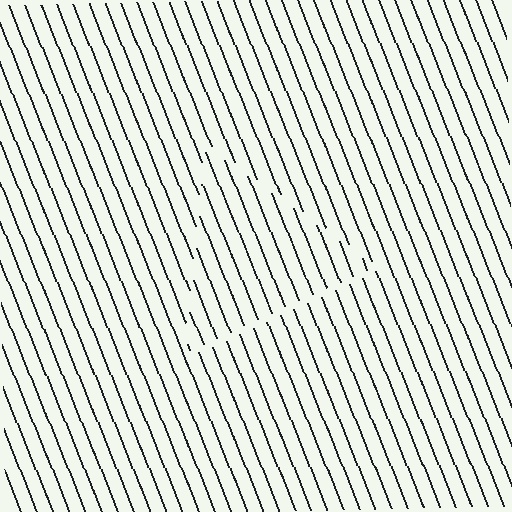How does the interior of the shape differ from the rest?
The interior of the shape contains the same grating, shifted by half a period — the contour is defined by the phase discontinuity where line-ends from the inner and outer gratings abut.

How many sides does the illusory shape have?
3 sides — the line-ends trace a triangle.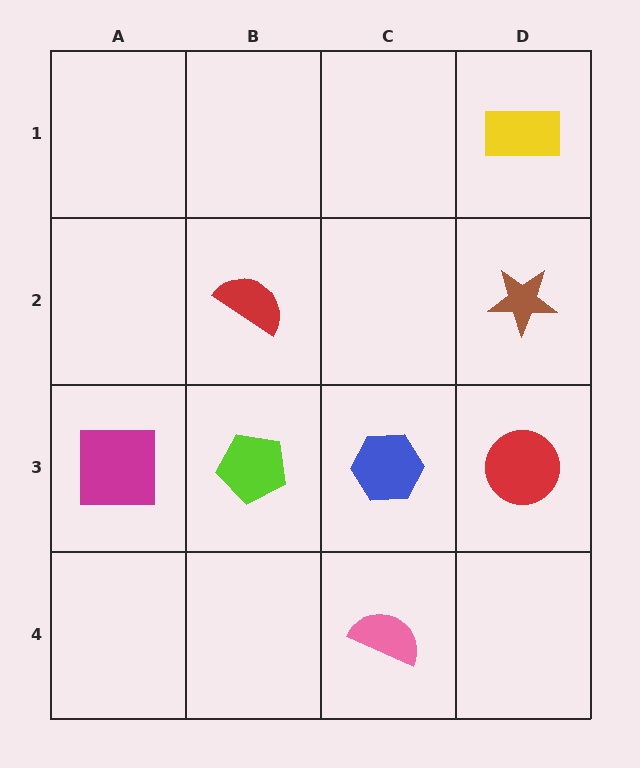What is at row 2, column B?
A red semicircle.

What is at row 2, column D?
A brown star.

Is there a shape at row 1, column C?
No, that cell is empty.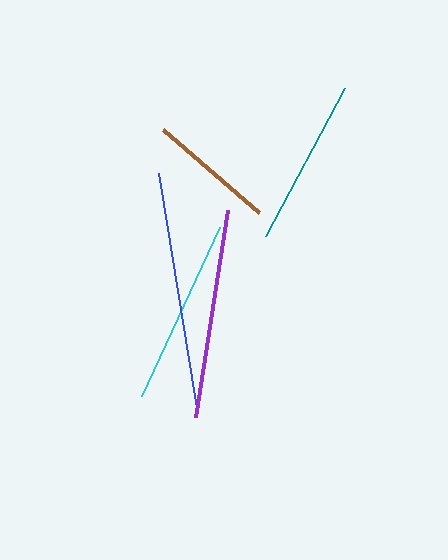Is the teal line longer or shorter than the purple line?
The purple line is longer than the teal line.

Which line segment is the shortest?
The brown line is the shortest at approximately 127 pixels.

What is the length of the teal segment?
The teal segment is approximately 168 pixels long.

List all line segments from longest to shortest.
From longest to shortest: blue, purple, cyan, teal, brown.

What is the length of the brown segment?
The brown segment is approximately 127 pixels long.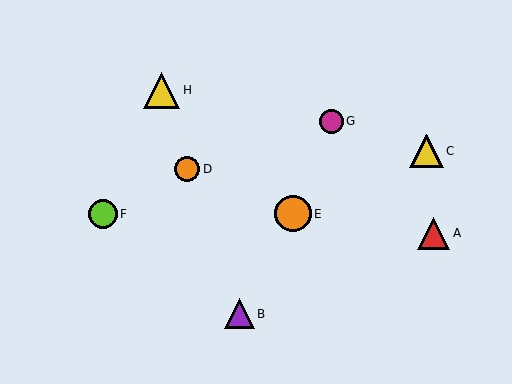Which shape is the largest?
The orange circle (labeled E) is the largest.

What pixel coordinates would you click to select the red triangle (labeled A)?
Click at (434, 233) to select the red triangle A.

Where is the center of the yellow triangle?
The center of the yellow triangle is at (427, 151).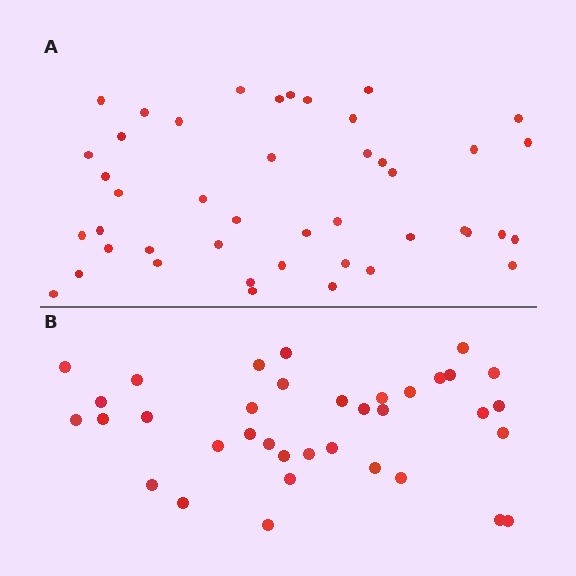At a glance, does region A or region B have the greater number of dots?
Region A (the top region) has more dots.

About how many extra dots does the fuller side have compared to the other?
Region A has roughly 8 or so more dots than region B.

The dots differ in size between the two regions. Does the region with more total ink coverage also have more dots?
No. Region B has more total ink coverage because its dots are larger, but region A actually contains more individual dots. Total area can be misleading — the number of items is what matters here.